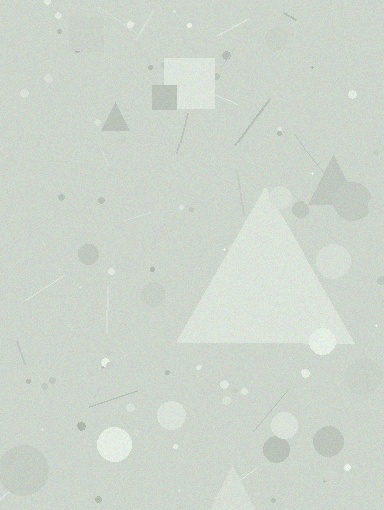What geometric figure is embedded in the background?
A triangle is embedded in the background.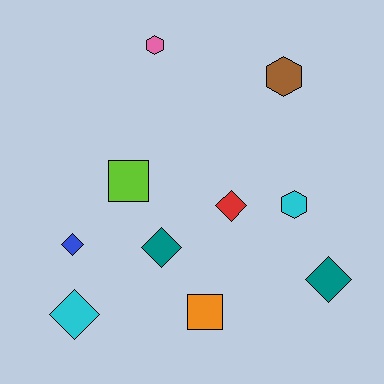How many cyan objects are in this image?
There are 2 cyan objects.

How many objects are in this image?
There are 10 objects.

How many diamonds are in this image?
There are 5 diamonds.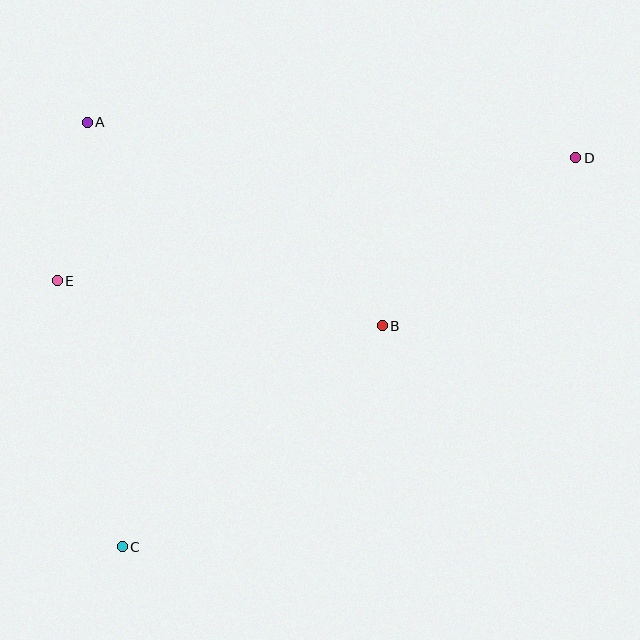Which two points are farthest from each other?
Points C and D are farthest from each other.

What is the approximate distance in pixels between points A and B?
The distance between A and B is approximately 358 pixels.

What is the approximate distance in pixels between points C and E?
The distance between C and E is approximately 274 pixels.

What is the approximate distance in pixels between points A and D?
The distance between A and D is approximately 490 pixels.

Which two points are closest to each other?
Points A and E are closest to each other.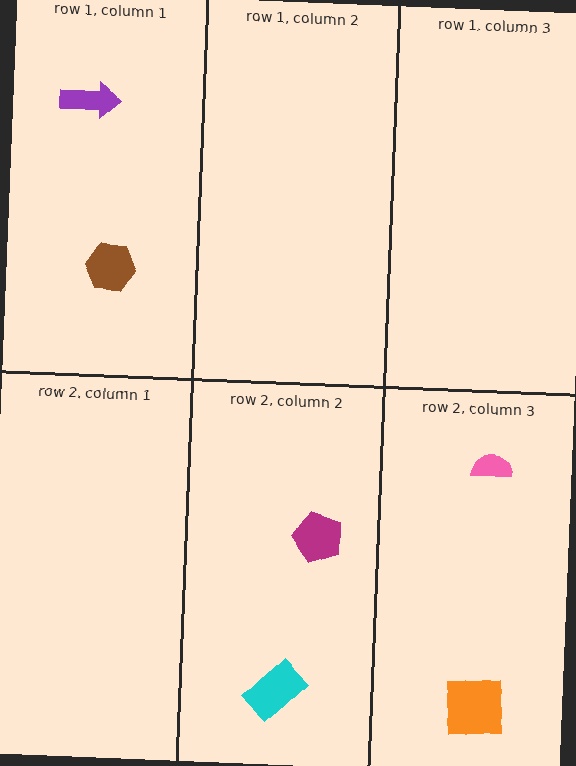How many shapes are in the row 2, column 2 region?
2.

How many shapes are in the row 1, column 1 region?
2.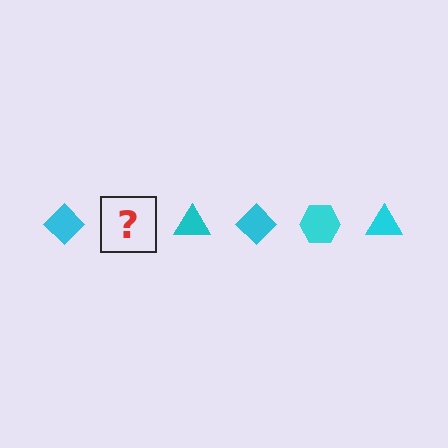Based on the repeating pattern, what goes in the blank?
The blank should be a cyan hexagon.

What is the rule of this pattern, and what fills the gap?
The rule is that the pattern cycles through diamond, hexagon, triangle shapes in cyan. The gap should be filled with a cyan hexagon.